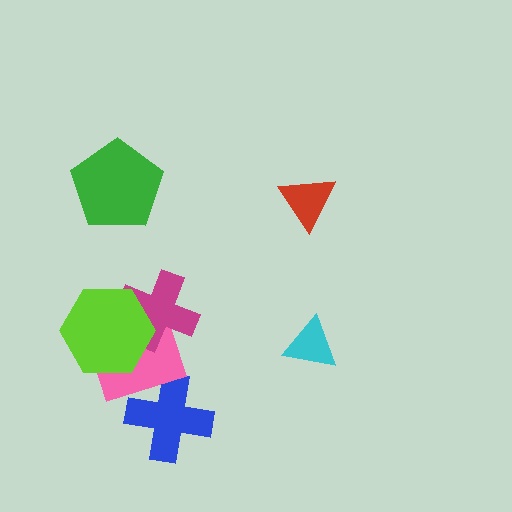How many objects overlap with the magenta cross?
2 objects overlap with the magenta cross.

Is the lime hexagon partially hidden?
No, no other shape covers it.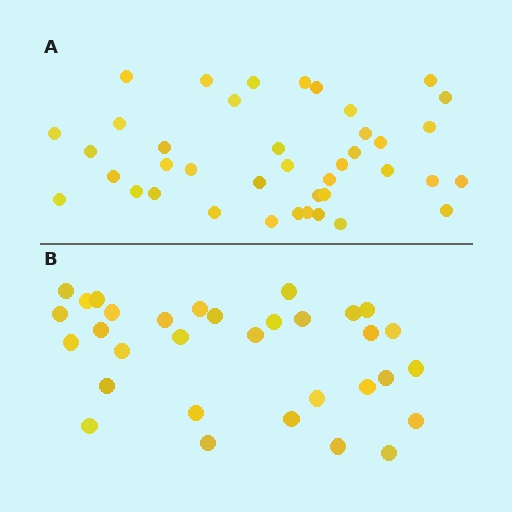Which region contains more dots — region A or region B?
Region A (the top region) has more dots.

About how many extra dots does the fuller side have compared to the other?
Region A has roughly 8 or so more dots than region B.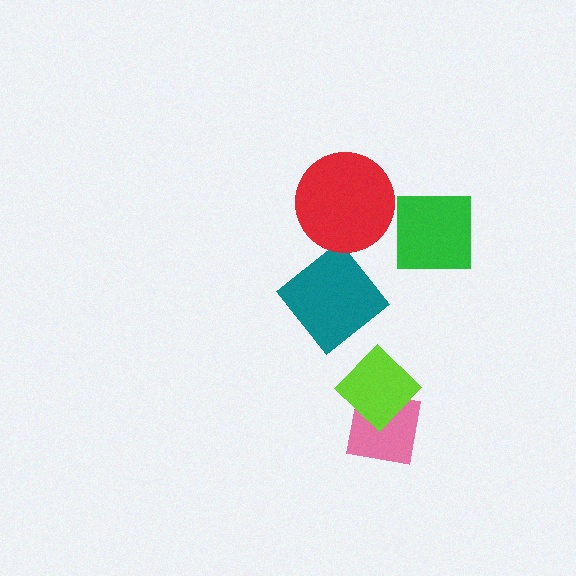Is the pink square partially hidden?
Yes, it is partially covered by another shape.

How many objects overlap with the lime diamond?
1 object overlaps with the lime diamond.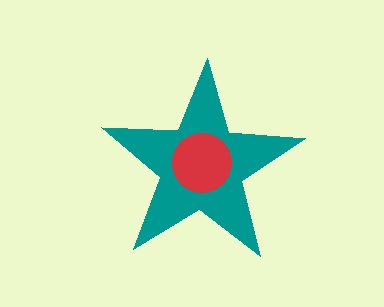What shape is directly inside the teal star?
The red circle.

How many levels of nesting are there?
2.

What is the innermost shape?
The red circle.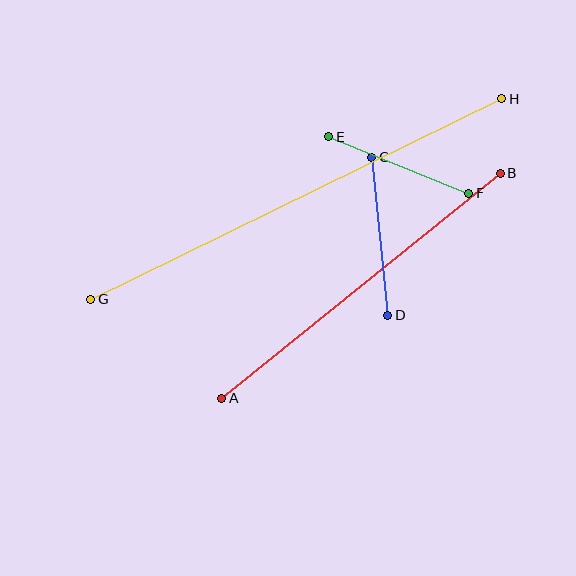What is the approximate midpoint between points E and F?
The midpoint is at approximately (399, 165) pixels.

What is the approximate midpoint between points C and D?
The midpoint is at approximately (380, 236) pixels.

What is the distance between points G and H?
The distance is approximately 458 pixels.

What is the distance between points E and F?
The distance is approximately 151 pixels.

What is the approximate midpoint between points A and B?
The midpoint is at approximately (361, 286) pixels.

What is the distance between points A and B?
The distance is approximately 358 pixels.